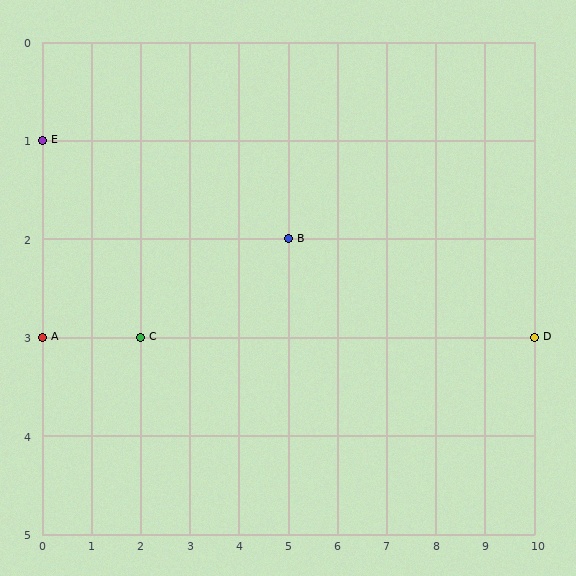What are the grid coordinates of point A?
Point A is at grid coordinates (0, 3).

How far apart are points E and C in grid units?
Points E and C are 2 columns and 2 rows apart (about 2.8 grid units diagonally).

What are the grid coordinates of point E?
Point E is at grid coordinates (0, 1).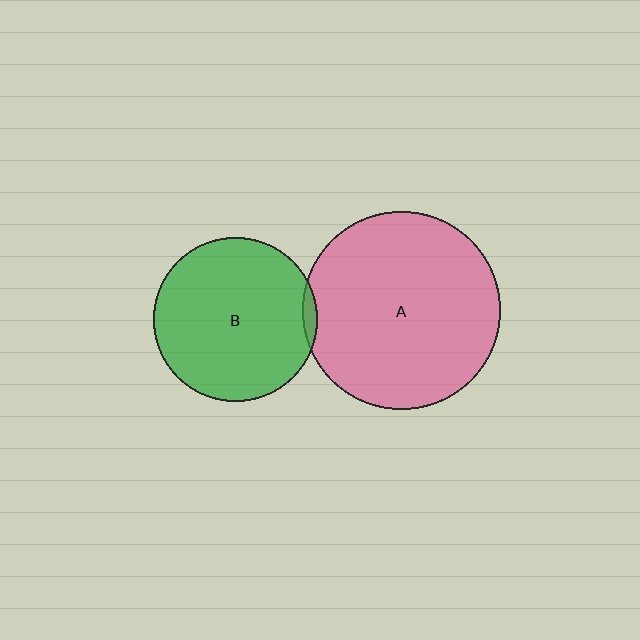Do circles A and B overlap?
Yes.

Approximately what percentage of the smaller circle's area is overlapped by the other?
Approximately 5%.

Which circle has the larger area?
Circle A (pink).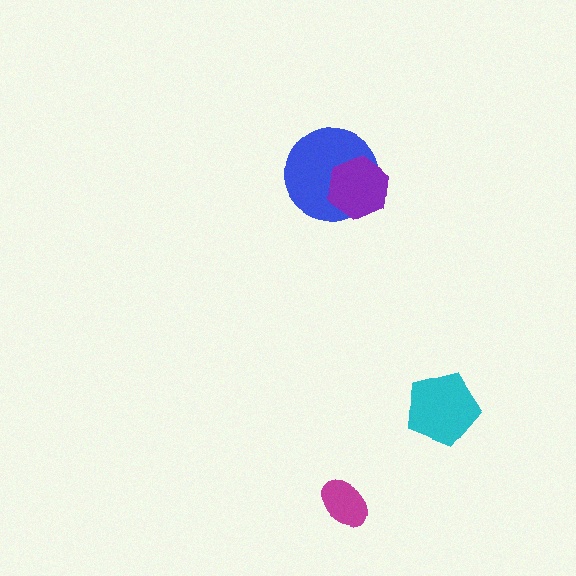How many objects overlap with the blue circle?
1 object overlaps with the blue circle.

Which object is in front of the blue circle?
The purple hexagon is in front of the blue circle.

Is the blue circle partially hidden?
Yes, it is partially covered by another shape.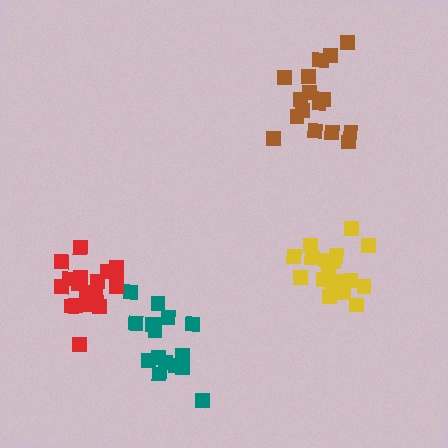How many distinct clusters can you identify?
There are 4 distinct clusters.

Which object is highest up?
The brown cluster is topmost.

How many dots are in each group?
Group 1: 15 dots, Group 2: 17 dots, Group 3: 20 dots, Group 4: 20 dots (72 total).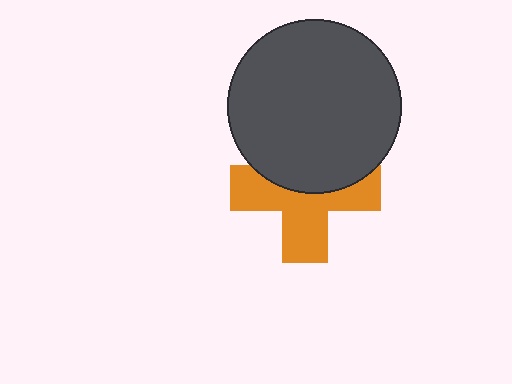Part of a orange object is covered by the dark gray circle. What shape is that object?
It is a cross.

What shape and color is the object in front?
The object in front is a dark gray circle.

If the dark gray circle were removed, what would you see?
You would see the complete orange cross.